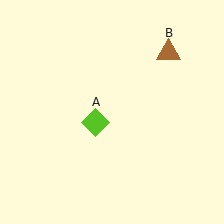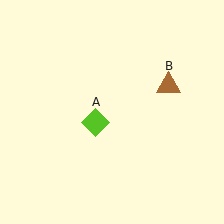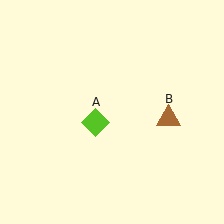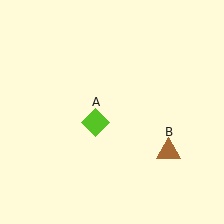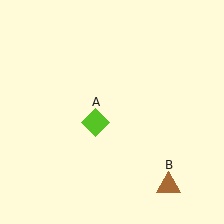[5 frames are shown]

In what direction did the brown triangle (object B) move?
The brown triangle (object B) moved down.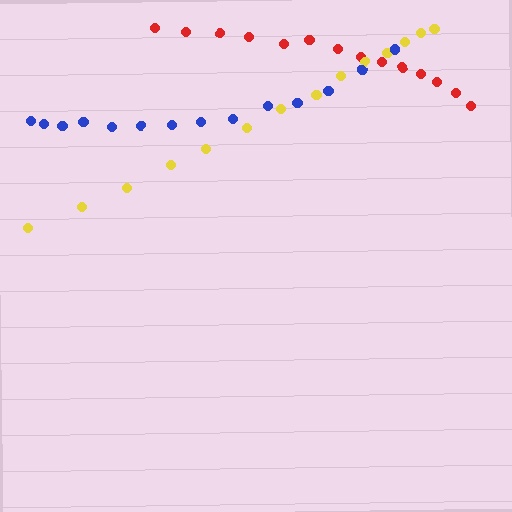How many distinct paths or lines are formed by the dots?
There are 3 distinct paths.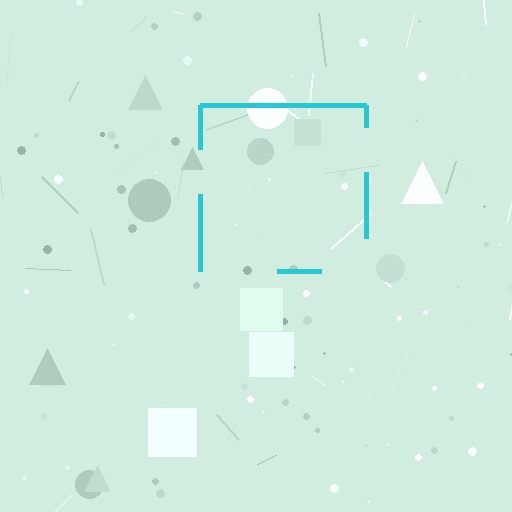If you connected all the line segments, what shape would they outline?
They would outline a square.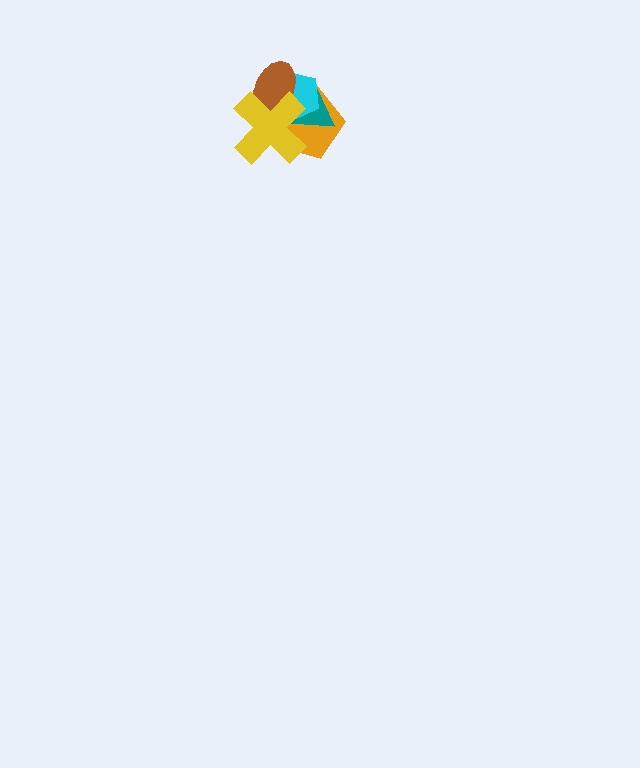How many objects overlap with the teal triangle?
4 objects overlap with the teal triangle.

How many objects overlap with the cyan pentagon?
4 objects overlap with the cyan pentagon.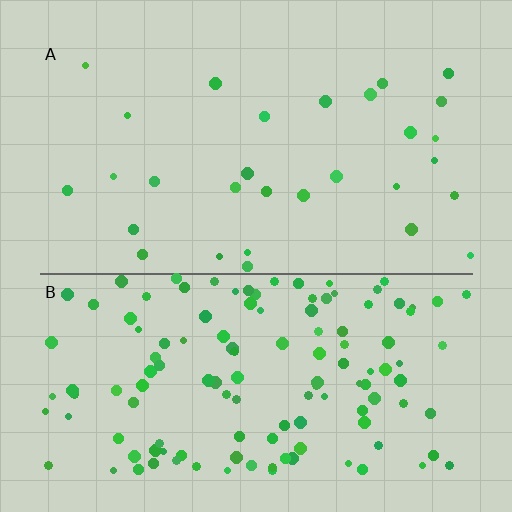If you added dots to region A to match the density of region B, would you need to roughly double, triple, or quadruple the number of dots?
Approximately quadruple.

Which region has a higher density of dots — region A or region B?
B (the bottom).